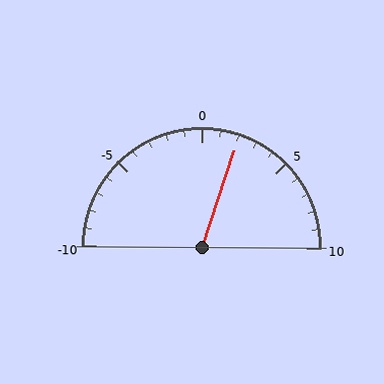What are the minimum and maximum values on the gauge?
The gauge ranges from -10 to 10.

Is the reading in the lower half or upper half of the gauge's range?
The reading is in the upper half of the range (-10 to 10).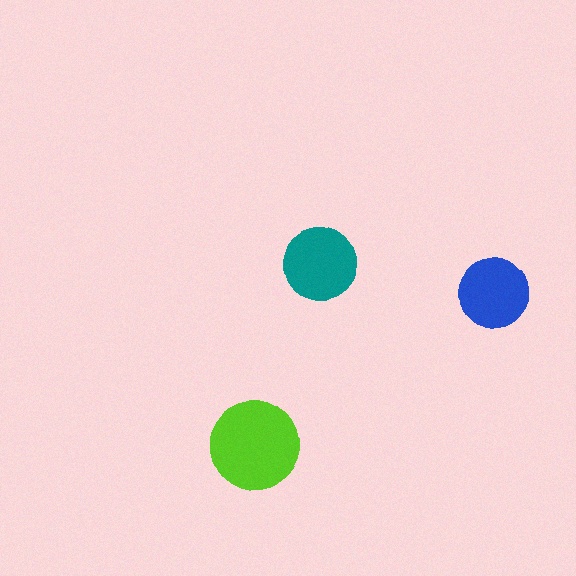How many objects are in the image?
There are 3 objects in the image.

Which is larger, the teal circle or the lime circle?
The lime one.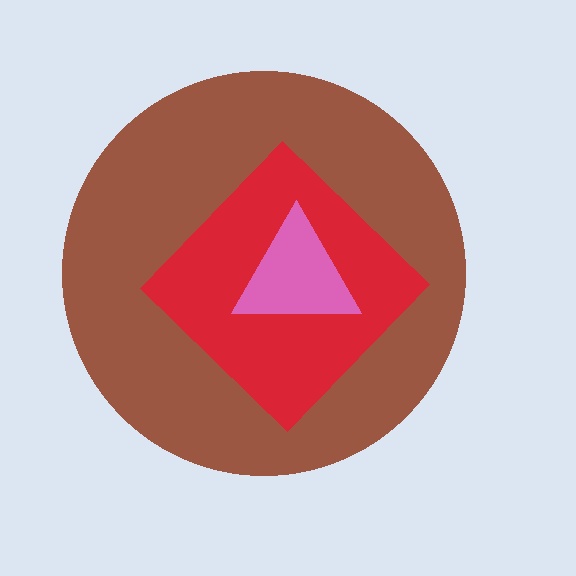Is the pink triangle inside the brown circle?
Yes.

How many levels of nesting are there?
3.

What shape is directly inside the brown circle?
The red diamond.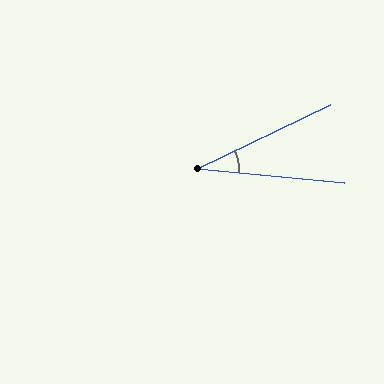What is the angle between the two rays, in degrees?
Approximately 31 degrees.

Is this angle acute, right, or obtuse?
It is acute.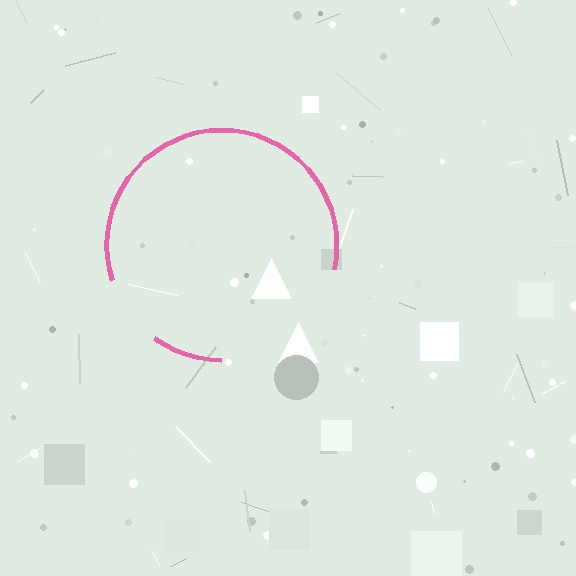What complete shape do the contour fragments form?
The contour fragments form a circle.